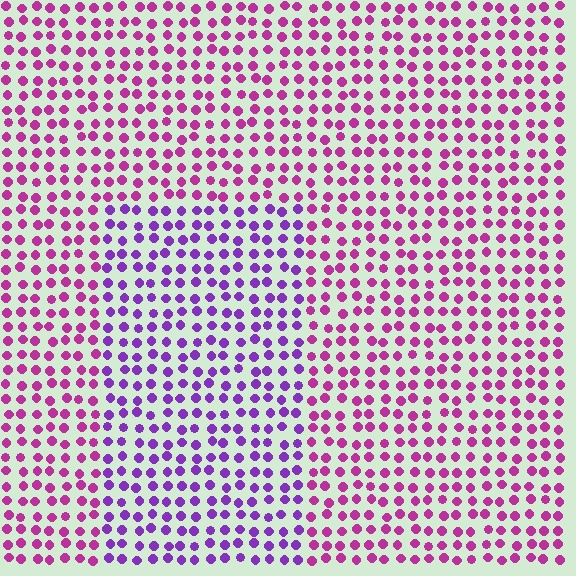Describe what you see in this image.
The image is filled with small magenta elements in a uniform arrangement. A rectangle-shaped region is visible where the elements are tinted to a slightly different hue, forming a subtle color boundary.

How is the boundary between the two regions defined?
The boundary is defined purely by a slight shift in hue (about 37 degrees). Spacing, size, and orientation are identical on both sides.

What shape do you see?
I see a rectangle.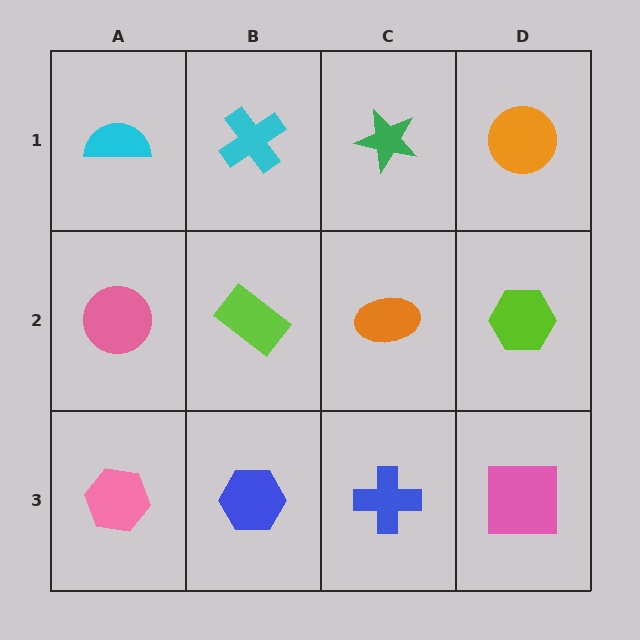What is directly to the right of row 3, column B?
A blue cross.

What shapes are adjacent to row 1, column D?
A lime hexagon (row 2, column D), a green star (row 1, column C).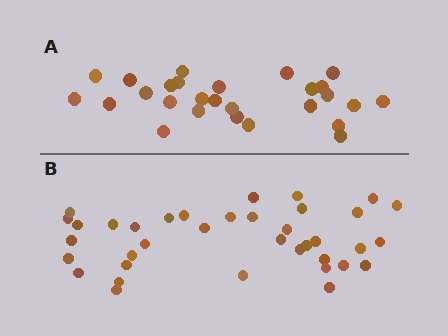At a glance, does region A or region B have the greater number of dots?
Region B (the bottom region) has more dots.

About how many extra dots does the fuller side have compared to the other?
Region B has roughly 10 or so more dots than region A.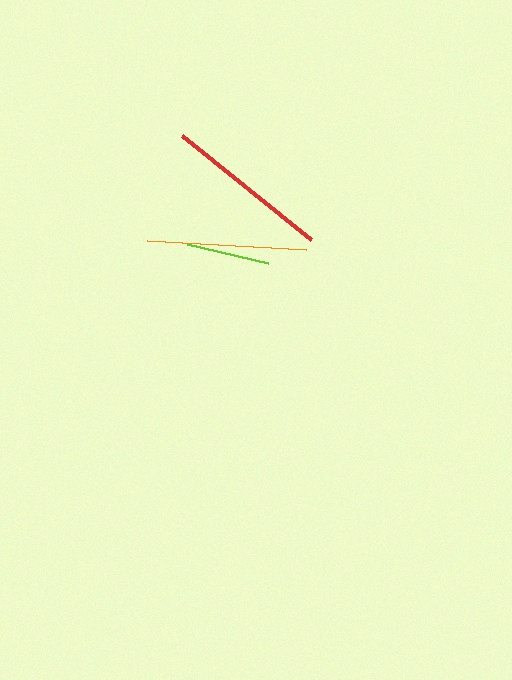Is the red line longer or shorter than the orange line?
The red line is longer than the orange line.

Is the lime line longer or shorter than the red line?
The red line is longer than the lime line.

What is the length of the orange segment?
The orange segment is approximately 160 pixels long.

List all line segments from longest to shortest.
From longest to shortest: red, orange, lime.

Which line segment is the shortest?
The lime line is the shortest at approximately 83 pixels.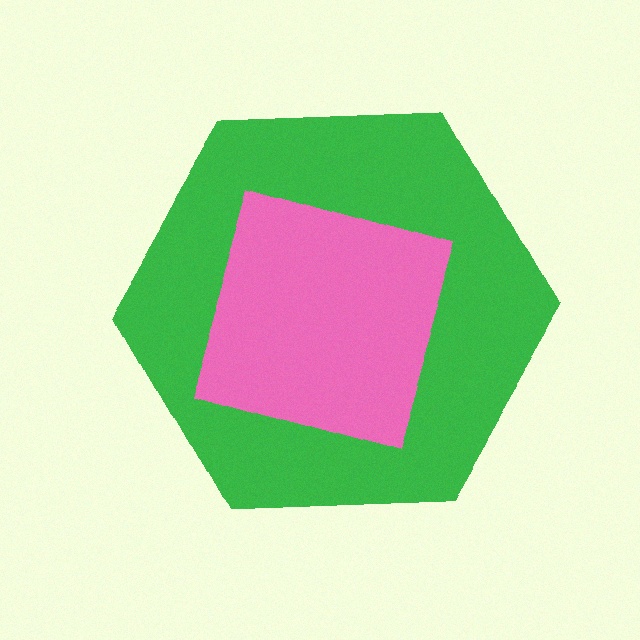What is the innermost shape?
The pink square.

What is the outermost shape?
The green hexagon.